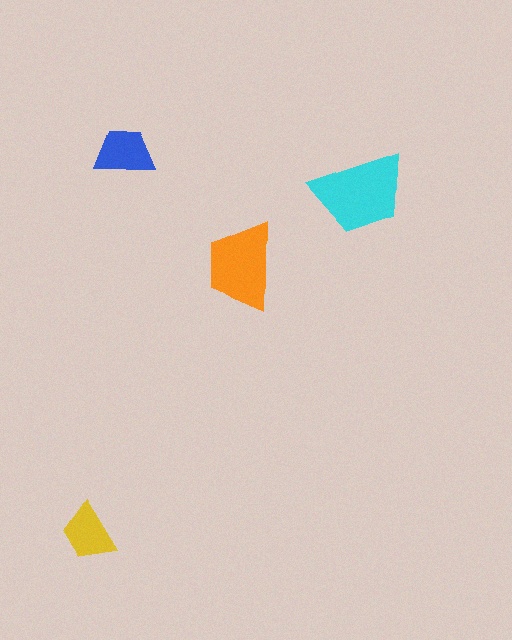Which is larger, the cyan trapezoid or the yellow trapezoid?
The cyan one.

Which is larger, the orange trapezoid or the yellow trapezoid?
The orange one.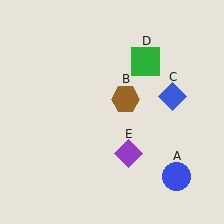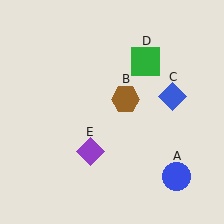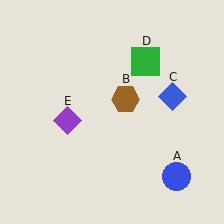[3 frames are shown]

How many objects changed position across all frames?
1 object changed position: purple diamond (object E).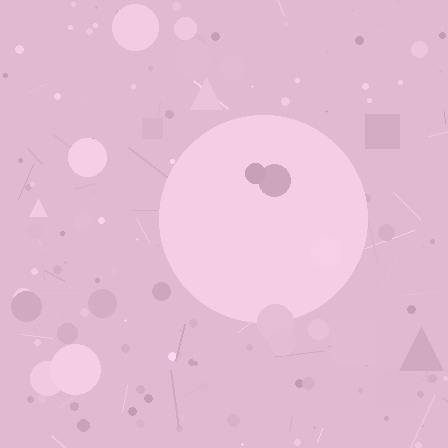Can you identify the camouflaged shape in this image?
The camouflaged shape is a circle.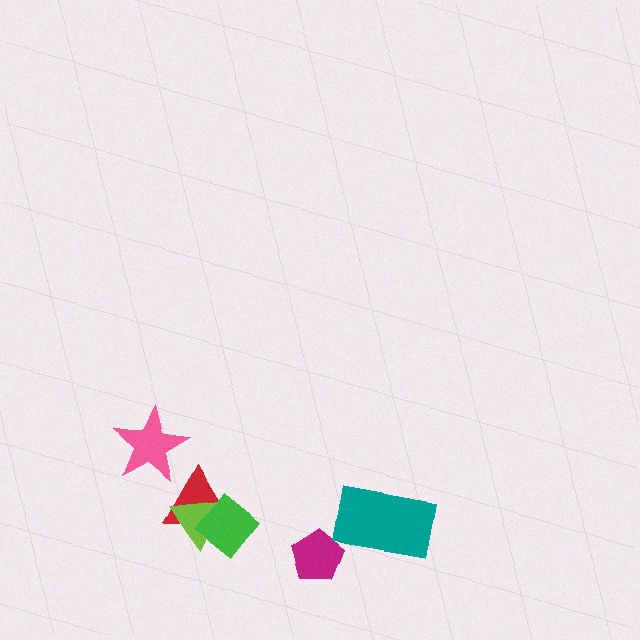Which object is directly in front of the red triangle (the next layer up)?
The lime triangle is directly in front of the red triangle.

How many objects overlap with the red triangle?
2 objects overlap with the red triangle.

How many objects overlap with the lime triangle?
2 objects overlap with the lime triangle.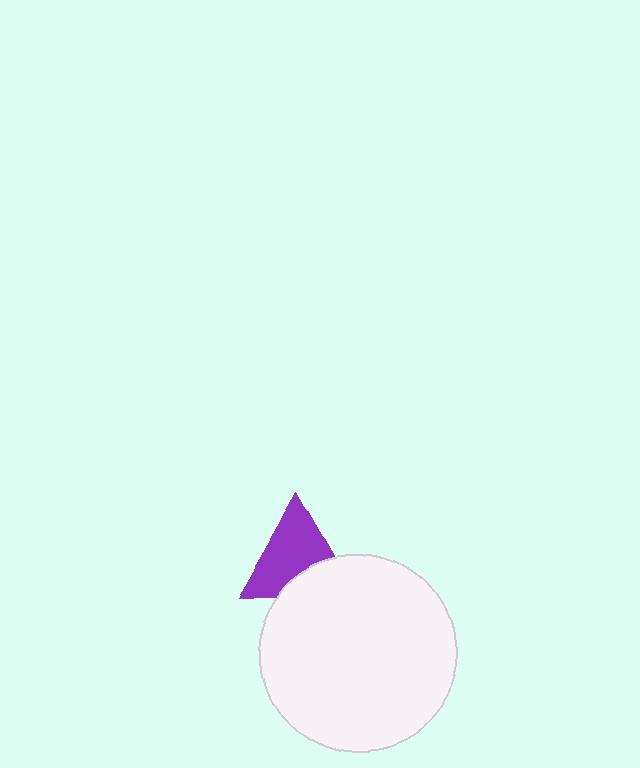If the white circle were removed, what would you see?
You would see the complete purple triangle.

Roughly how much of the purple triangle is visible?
Most of it is visible (roughly 69%).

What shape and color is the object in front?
The object in front is a white circle.